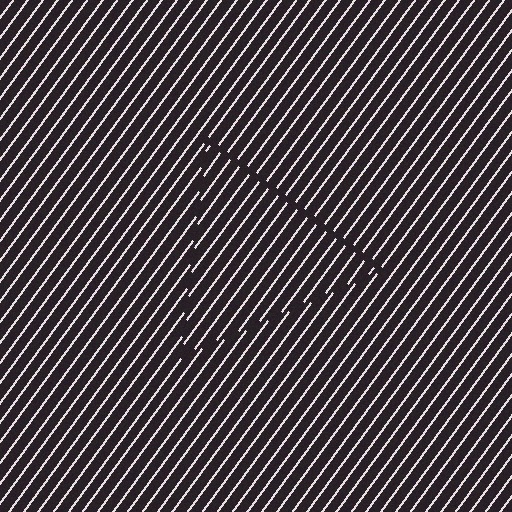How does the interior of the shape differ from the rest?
The interior of the shape contains the same grating, shifted by half a period — the contour is defined by the phase discontinuity where line-ends from the inner and outer gratings abut.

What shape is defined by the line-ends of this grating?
An illusory triangle. The interior of the shape contains the same grating, shifted by half a period — the contour is defined by the phase discontinuity where line-ends from the inner and outer gratings abut.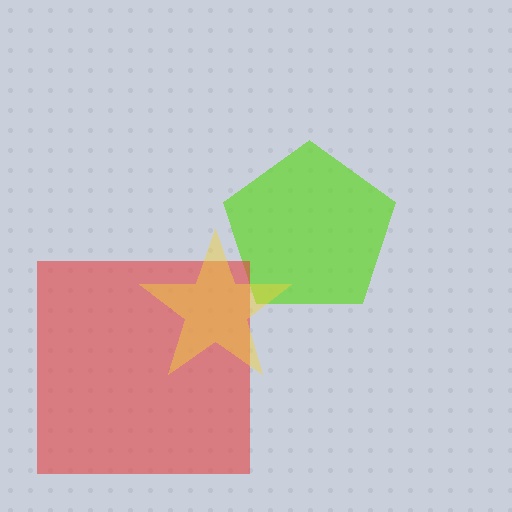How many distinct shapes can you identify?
There are 3 distinct shapes: a lime pentagon, a red square, a yellow star.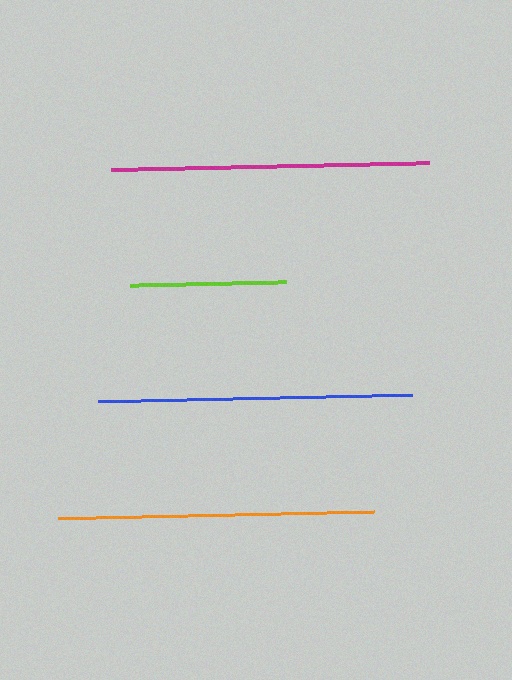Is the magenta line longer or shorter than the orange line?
The magenta line is longer than the orange line.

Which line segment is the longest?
The magenta line is the longest at approximately 318 pixels.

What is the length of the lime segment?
The lime segment is approximately 156 pixels long.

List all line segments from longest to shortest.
From longest to shortest: magenta, orange, blue, lime.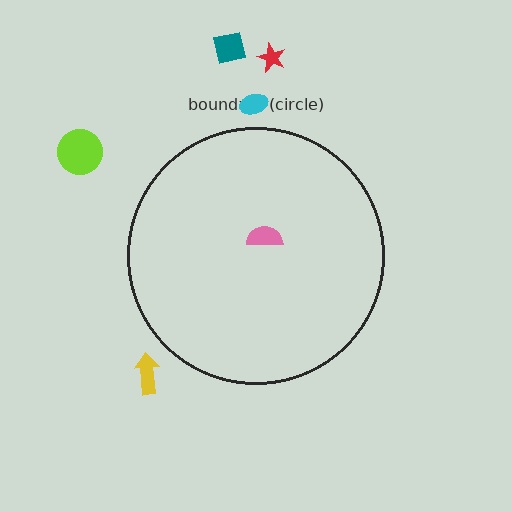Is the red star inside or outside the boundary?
Outside.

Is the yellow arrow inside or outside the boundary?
Outside.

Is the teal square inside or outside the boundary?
Outside.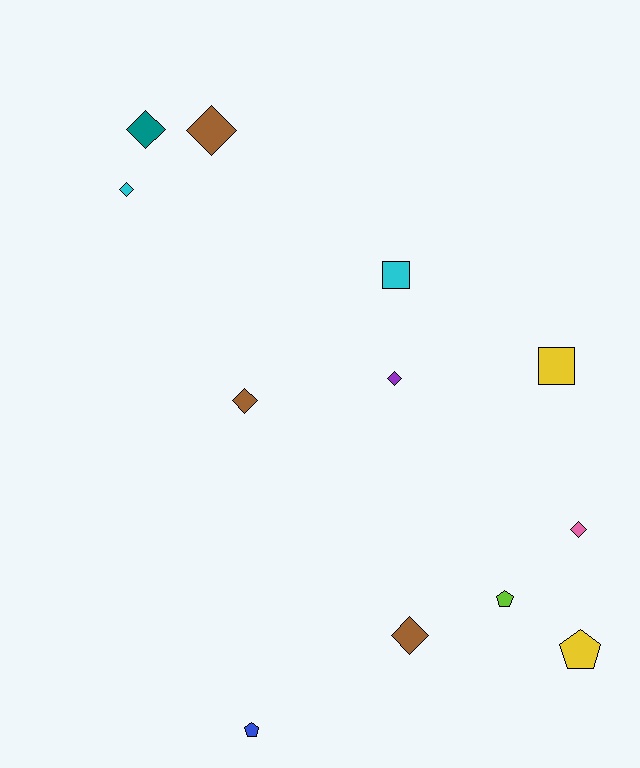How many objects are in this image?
There are 12 objects.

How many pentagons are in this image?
There are 3 pentagons.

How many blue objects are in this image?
There is 1 blue object.